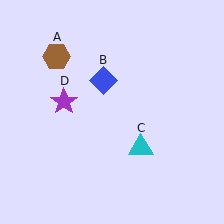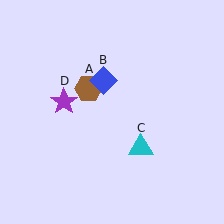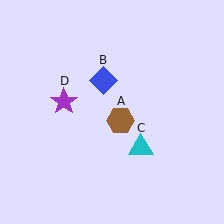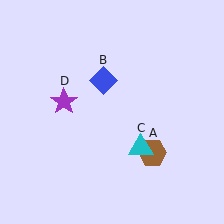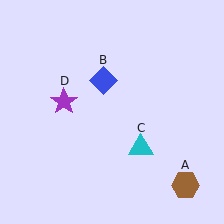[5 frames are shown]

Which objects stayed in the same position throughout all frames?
Blue diamond (object B) and cyan triangle (object C) and purple star (object D) remained stationary.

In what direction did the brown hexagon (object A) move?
The brown hexagon (object A) moved down and to the right.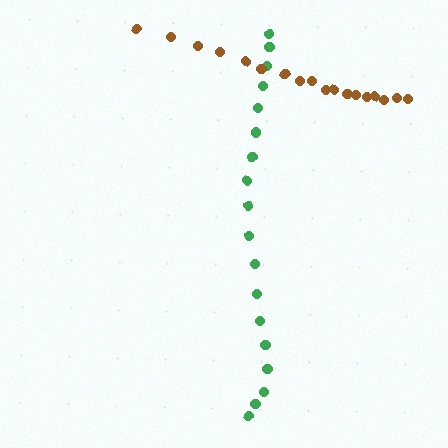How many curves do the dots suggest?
There are 2 distinct paths.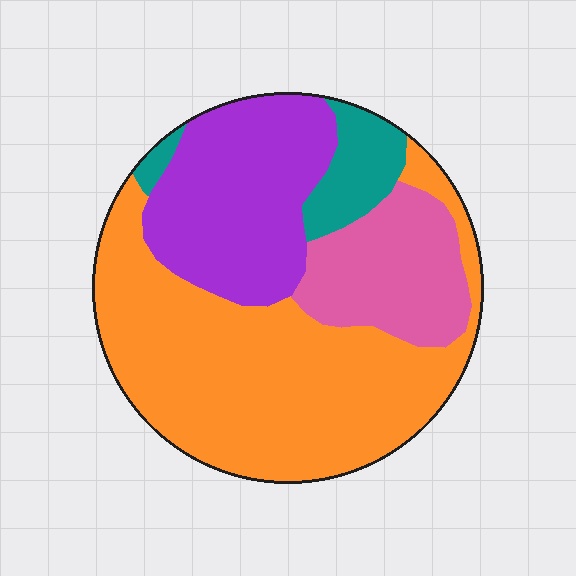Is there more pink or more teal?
Pink.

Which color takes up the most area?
Orange, at roughly 50%.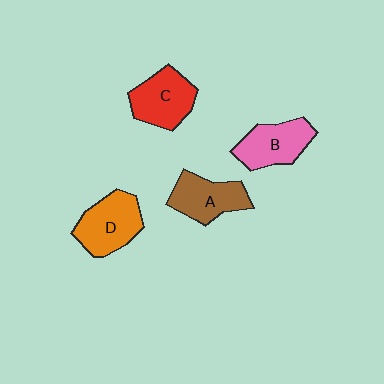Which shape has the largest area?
Shape D (orange).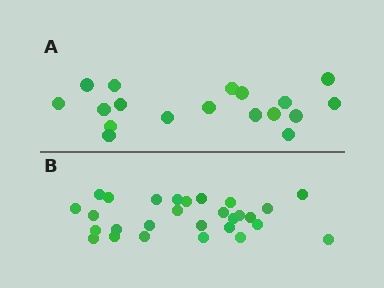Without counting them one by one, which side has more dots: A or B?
Region B (the bottom region) has more dots.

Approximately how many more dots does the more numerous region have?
Region B has roughly 10 or so more dots than region A.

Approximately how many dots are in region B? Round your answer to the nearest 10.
About 30 dots. (The exact count is 28, which rounds to 30.)